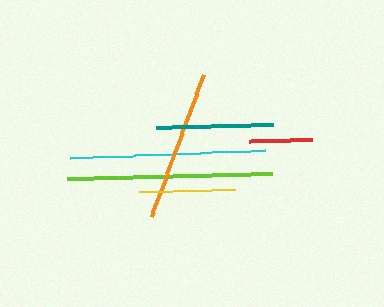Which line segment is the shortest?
The red line is the shortest at approximately 63 pixels.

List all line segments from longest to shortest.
From longest to shortest: lime, cyan, orange, teal, yellow, red.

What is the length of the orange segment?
The orange segment is approximately 152 pixels long.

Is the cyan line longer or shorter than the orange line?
The cyan line is longer than the orange line.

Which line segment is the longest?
The lime line is the longest at approximately 206 pixels.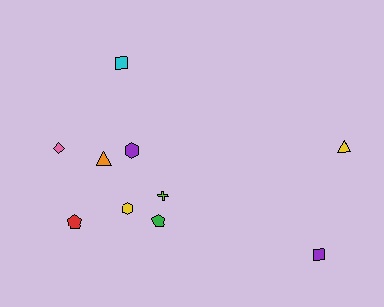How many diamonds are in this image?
There is 1 diamond.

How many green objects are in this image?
There is 1 green object.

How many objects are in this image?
There are 10 objects.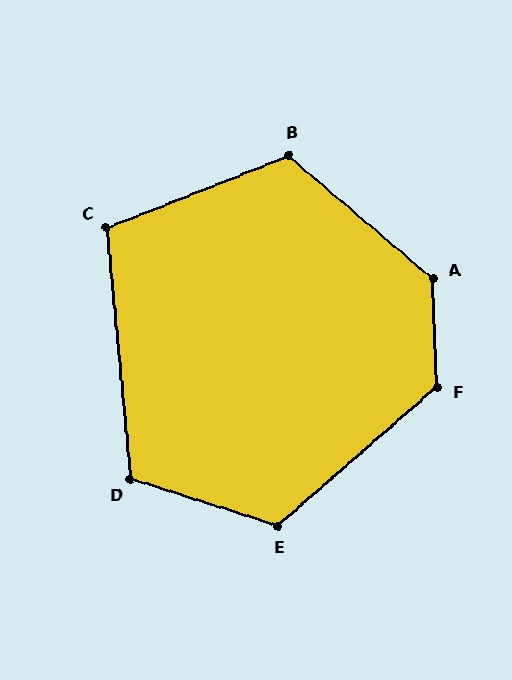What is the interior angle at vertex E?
Approximately 121 degrees (obtuse).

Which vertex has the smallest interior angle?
C, at approximately 106 degrees.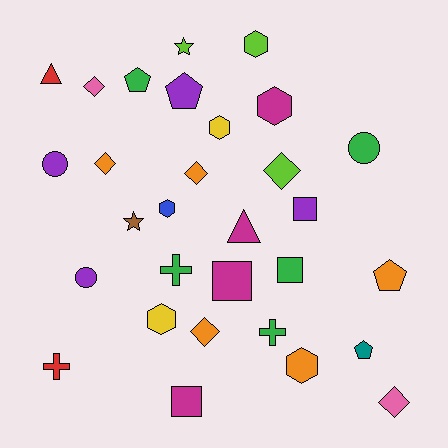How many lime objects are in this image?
There are 3 lime objects.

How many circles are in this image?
There are 3 circles.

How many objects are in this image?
There are 30 objects.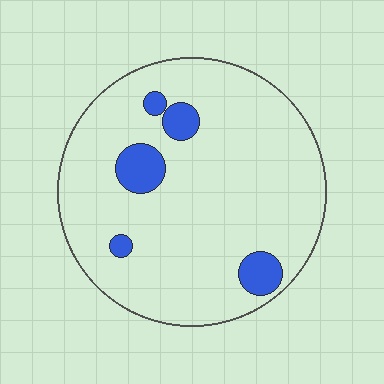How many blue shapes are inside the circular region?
5.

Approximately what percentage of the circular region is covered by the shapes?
Approximately 10%.